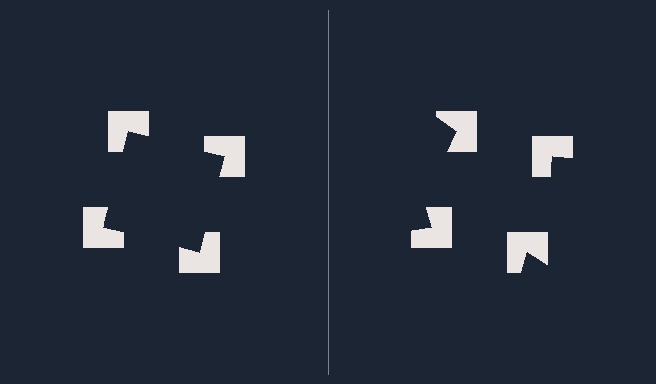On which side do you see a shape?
An illusory square appears on the left side. On the right side the wedge cuts are rotated, so no coherent shape forms.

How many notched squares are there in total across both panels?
8 — 4 on each side.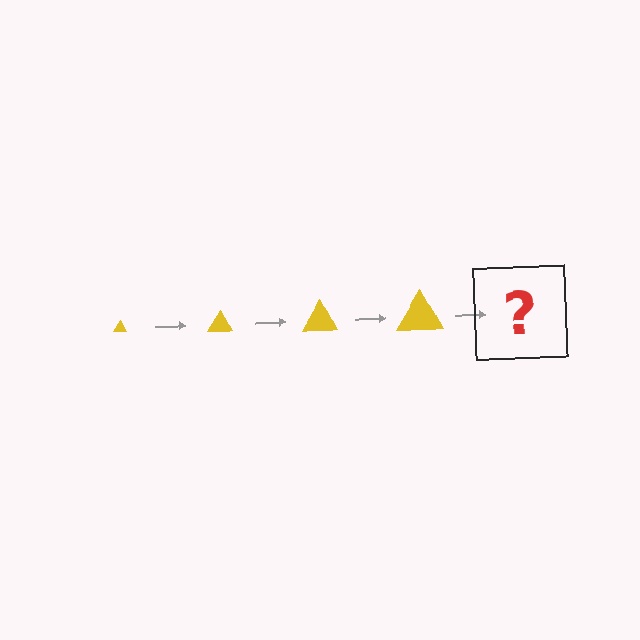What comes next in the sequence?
The next element should be a yellow triangle, larger than the previous one.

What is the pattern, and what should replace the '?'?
The pattern is that the triangle gets progressively larger each step. The '?' should be a yellow triangle, larger than the previous one.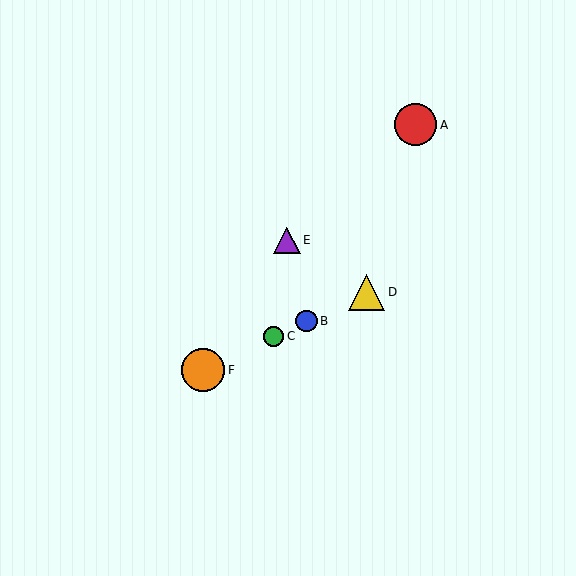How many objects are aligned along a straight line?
4 objects (B, C, D, F) are aligned along a straight line.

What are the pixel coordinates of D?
Object D is at (367, 292).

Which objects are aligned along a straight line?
Objects B, C, D, F are aligned along a straight line.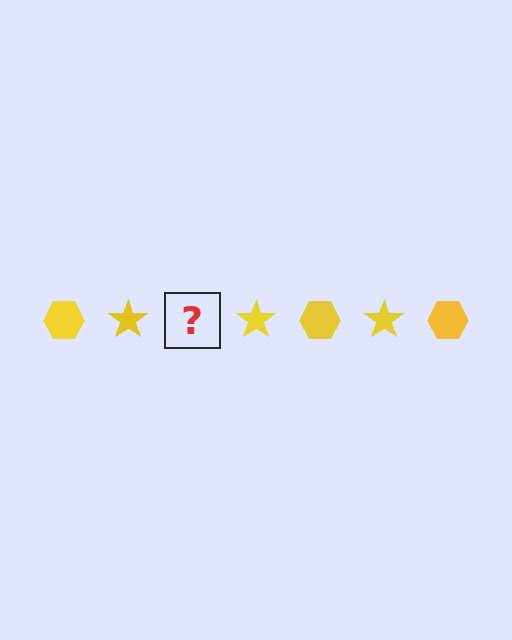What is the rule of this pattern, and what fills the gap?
The rule is that the pattern cycles through hexagon, star shapes in yellow. The gap should be filled with a yellow hexagon.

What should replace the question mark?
The question mark should be replaced with a yellow hexagon.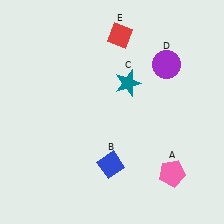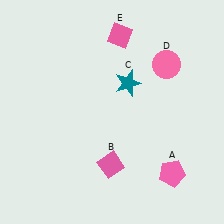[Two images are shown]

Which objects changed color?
B changed from blue to pink. D changed from purple to pink. E changed from red to pink.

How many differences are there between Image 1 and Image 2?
There are 3 differences between the two images.